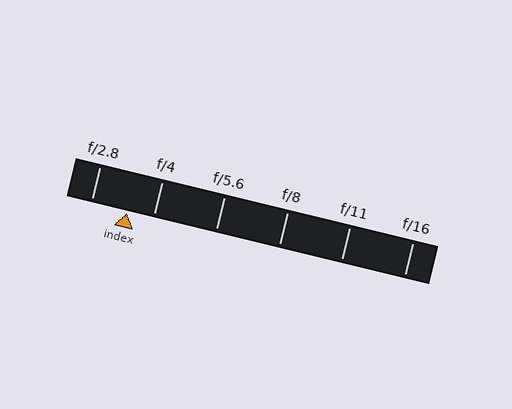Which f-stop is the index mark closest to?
The index mark is closest to f/4.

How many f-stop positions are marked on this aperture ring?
There are 6 f-stop positions marked.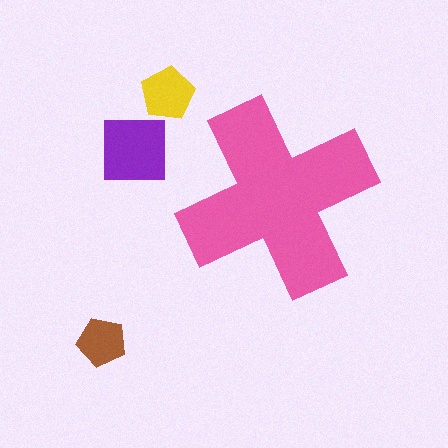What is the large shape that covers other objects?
A pink cross.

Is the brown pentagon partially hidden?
No, the brown pentagon is fully visible.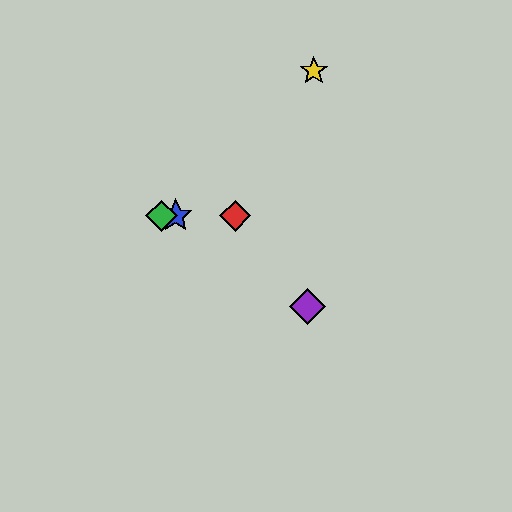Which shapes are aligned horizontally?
The red diamond, the blue star, the green diamond are aligned horizontally.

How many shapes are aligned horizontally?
3 shapes (the red diamond, the blue star, the green diamond) are aligned horizontally.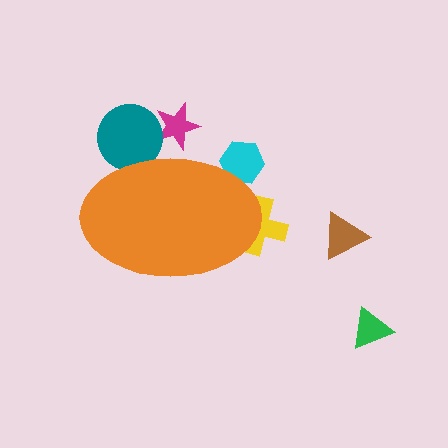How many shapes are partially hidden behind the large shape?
4 shapes are partially hidden.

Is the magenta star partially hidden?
Yes, the magenta star is partially hidden behind the orange ellipse.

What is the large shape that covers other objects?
An orange ellipse.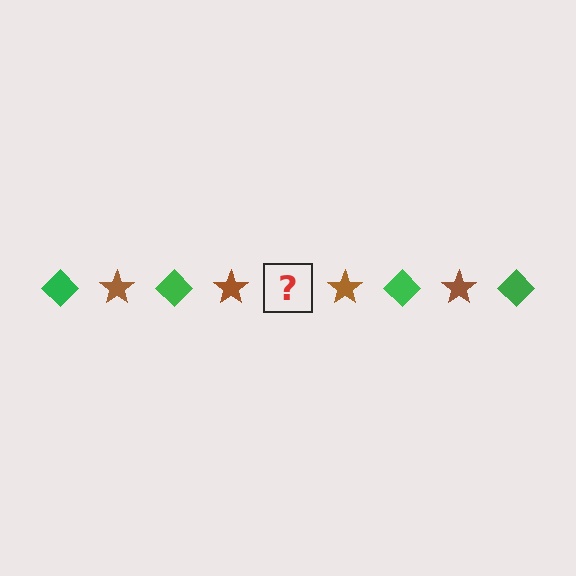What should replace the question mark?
The question mark should be replaced with a green diamond.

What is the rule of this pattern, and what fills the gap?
The rule is that the pattern alternates between green diamond and brown star. The gap should be filled with a green diamond.